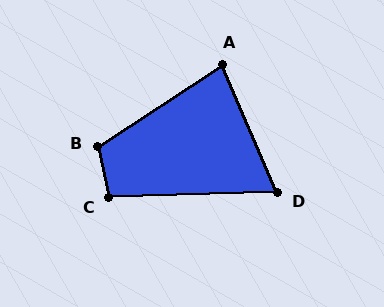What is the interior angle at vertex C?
Approximately 100 degrees (obtuse).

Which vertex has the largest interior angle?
B, at approximately 112 degrees.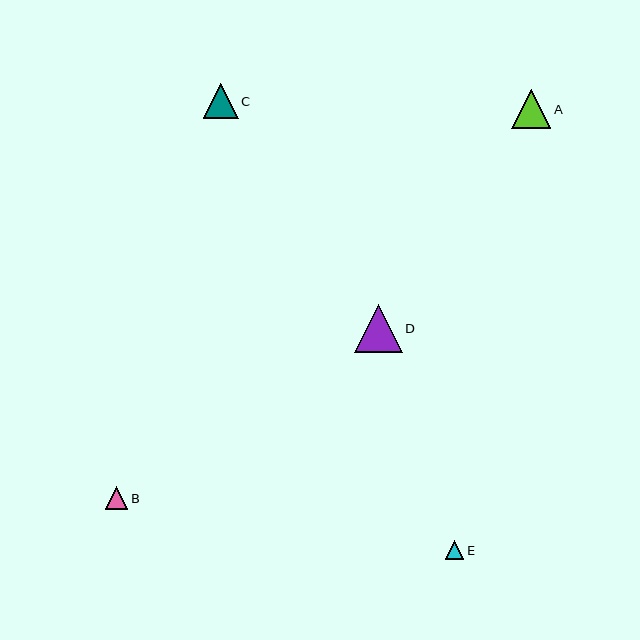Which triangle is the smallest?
Triangle E is the smallest with a size of approximately 19 pixels.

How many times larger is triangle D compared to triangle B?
Triangle D is approximately 2.1 times the size of triangle B.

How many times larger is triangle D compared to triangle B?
Triangle D is approximately 2.1 times the size of triangle B.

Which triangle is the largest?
Triangle D is the largest with a size of approximately 48 pixels.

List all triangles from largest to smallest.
From largest to smallest: D, A, C, B, E.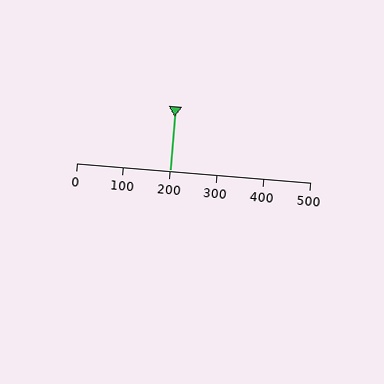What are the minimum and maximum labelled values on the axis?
The axis runs from 0 to 500.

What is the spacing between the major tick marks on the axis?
The major ticks are spaced 100 apart.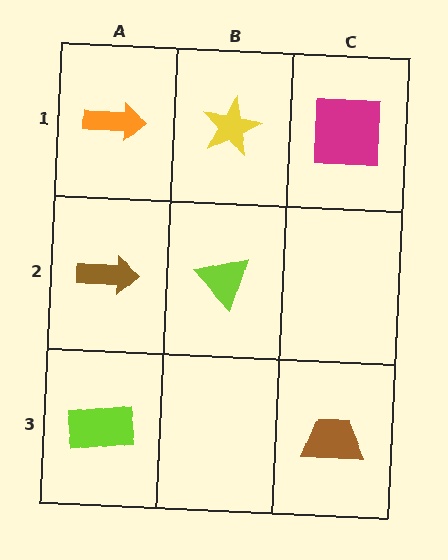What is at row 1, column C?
A magenta square.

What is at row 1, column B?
A yellow star.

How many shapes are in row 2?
2 shapes.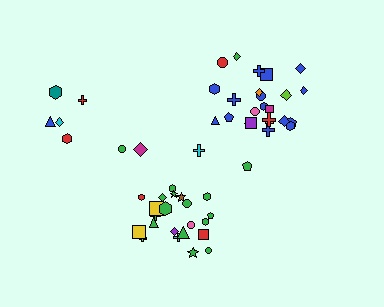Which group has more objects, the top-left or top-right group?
The top-right group.